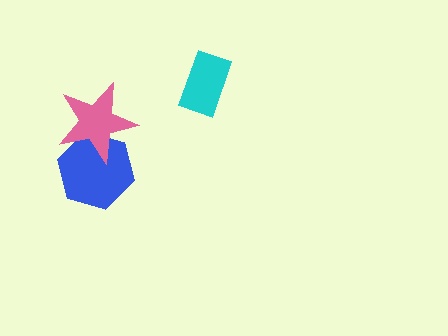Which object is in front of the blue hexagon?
The pink star is in front of the blue hexagon.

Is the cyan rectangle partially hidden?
No, no other shape covers it.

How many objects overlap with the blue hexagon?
1 object overlaps with the blue hexagon.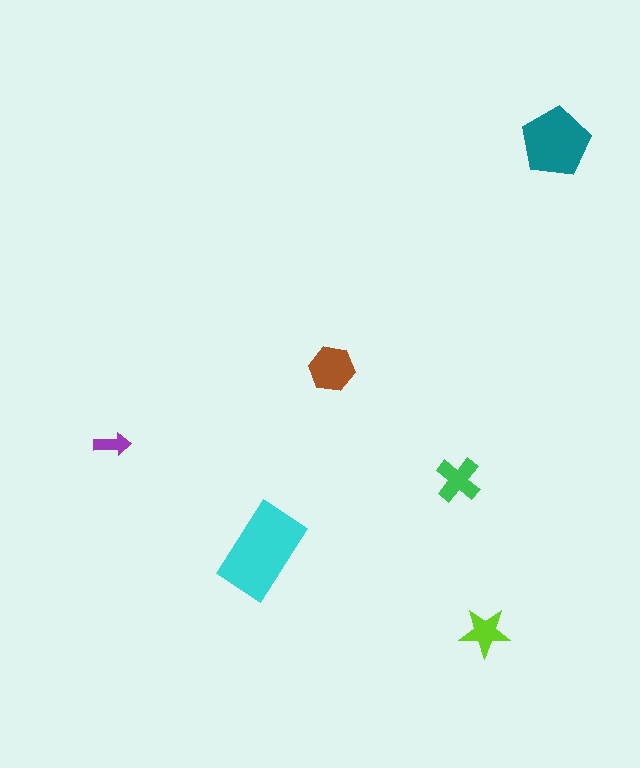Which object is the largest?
The cyan rectangle.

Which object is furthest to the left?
The purple arrow is leftmost.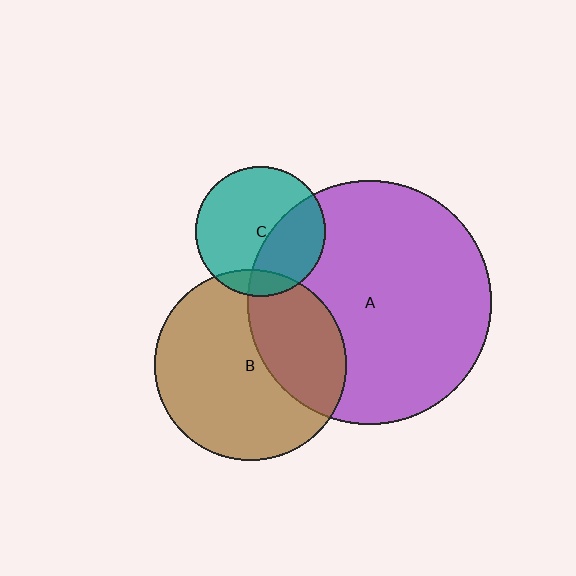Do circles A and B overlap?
Yes.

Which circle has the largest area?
Circle A (purple).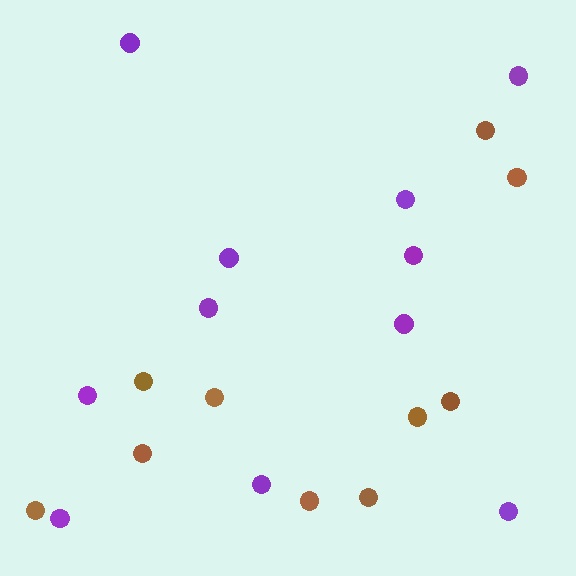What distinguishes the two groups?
There are 2 groups: one group of brown circles (10) and one group of purple circles (11).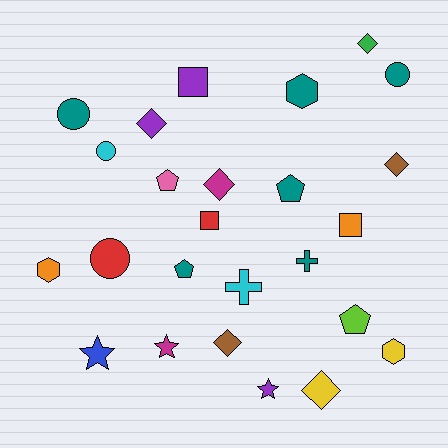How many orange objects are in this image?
There are 2 orange objects.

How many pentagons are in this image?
There are 4 pentagons.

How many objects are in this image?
There are 25 objects.